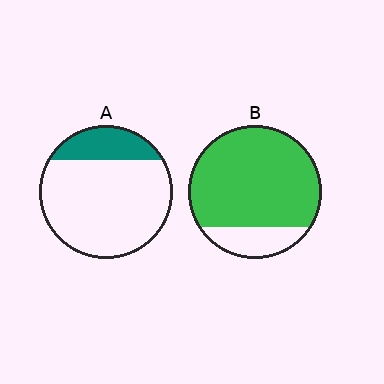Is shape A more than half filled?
No.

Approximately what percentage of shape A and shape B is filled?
A is approximately 20% and B is approximately 80%.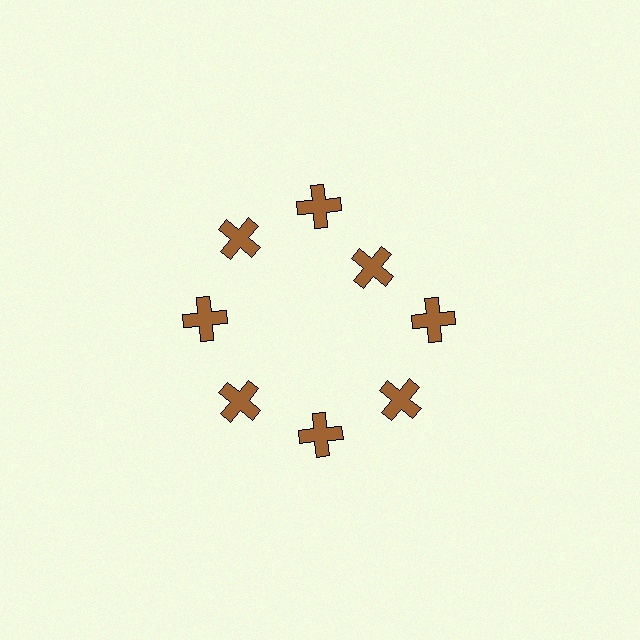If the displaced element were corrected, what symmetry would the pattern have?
It would have 8-fold rotational symmetry — the pattern would map onto itself every 45 degrees.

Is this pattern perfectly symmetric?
No. The 8 brown crosses are arranged in a ring, but one element near the 2 o'clock position is pulled inward toward the center, breaking the 8-fold rotational symmetry.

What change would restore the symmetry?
The symmetry would be restored by moving it outward, back onto the ring so that all 8 crosses sit at equal angles and equal distance from the center.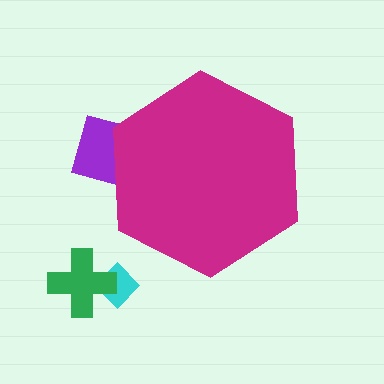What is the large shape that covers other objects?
A magenta hexagon.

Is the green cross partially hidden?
No, the green cross is fully visible.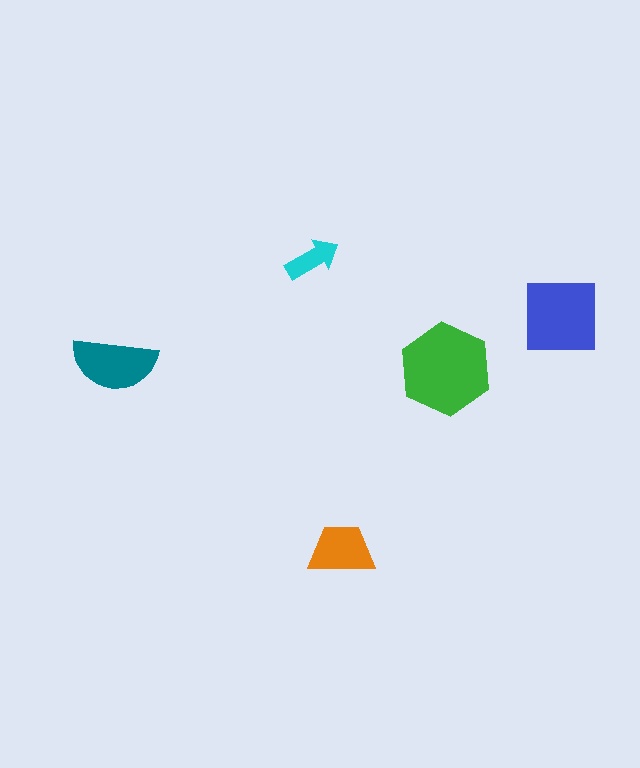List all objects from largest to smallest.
The green hexagon, the blue square, the teal semicircle, the orange trapezoid, the cyan arrow.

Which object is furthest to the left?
The teal semicircle is leftmost.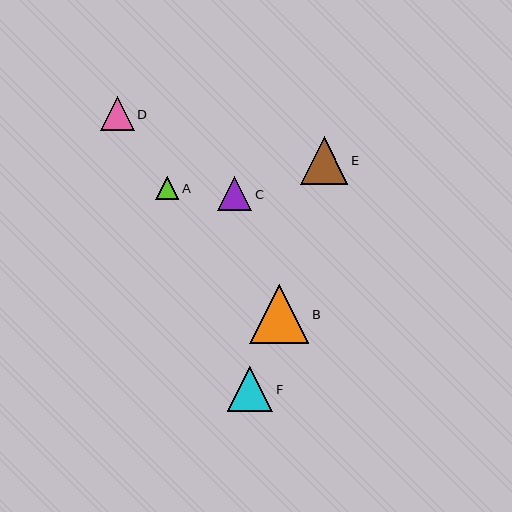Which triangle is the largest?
Triangle B is the largest with a size of approximately 59 pixels.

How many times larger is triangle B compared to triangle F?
Triangle B is approximately 1.3 times the size of triangle F.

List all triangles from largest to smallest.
From largest to smallest: B, E, F, C, D, A.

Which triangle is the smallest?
Triangle A is the smallest with a size of approximately 23 pixels.